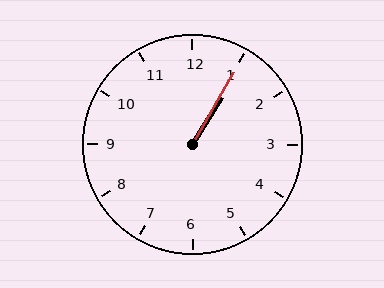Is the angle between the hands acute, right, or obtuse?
It is acute.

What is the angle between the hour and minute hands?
Approximately 2 degrees.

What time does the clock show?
1:05.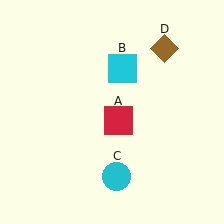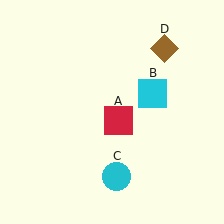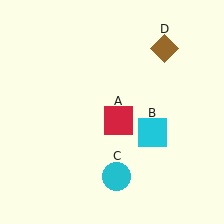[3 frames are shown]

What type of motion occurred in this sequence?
The cyan square (object B) rotated clockwise around the center of the scene.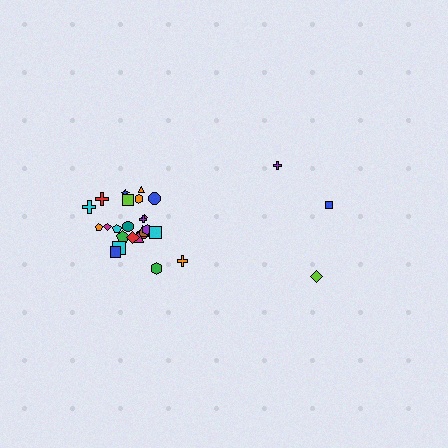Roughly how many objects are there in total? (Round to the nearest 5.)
Roughly 30 objects in total.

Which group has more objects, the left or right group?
The left group.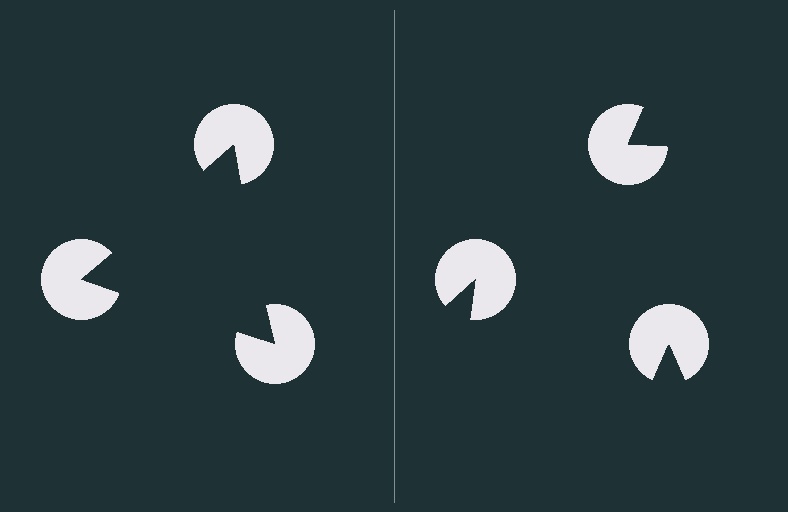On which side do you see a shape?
An illusory triangle appears on the left side. On the right side the wedge cuts are rotated, so no coherent shape forms.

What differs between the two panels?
The pac-man discs are positioned identically on both sides; only the wedge orientations differ. On the left they align to a triangle; on the right they are misaligned.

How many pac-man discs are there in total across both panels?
6 — 3 on each side.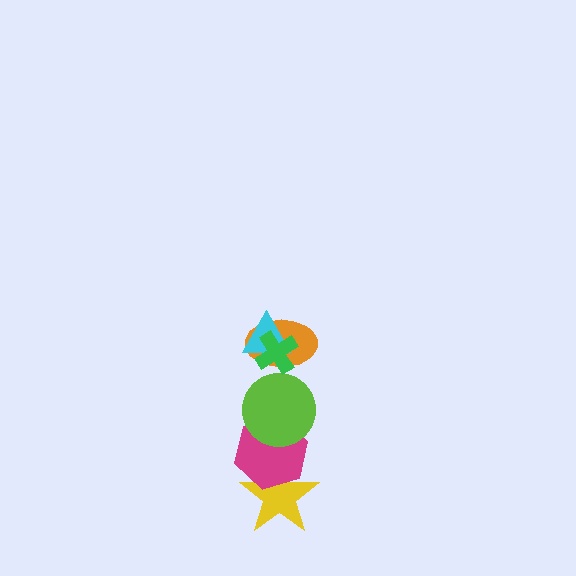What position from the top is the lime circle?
The lime circle is 4th from the top.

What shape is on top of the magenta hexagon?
The lime circle is on top of the magenta hexagon.